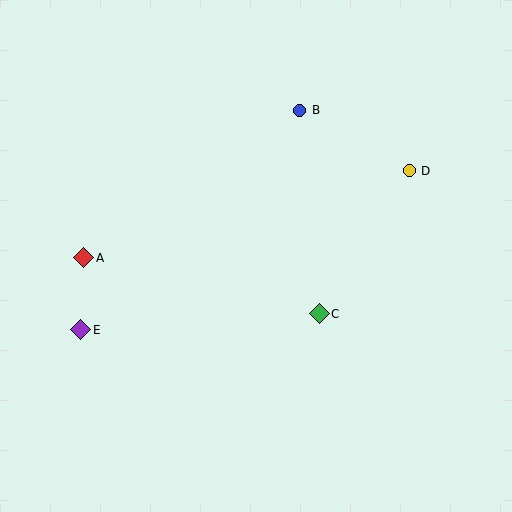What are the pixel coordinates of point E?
Point E is at (81, 330).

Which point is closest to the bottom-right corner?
Point C is closest to the bottom-right corner.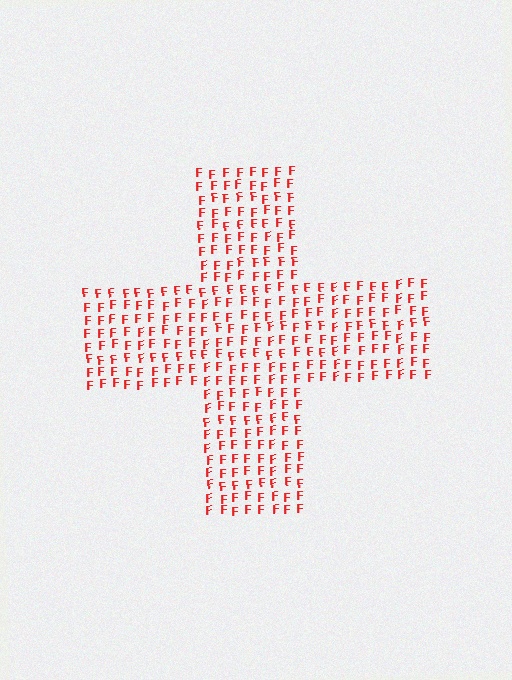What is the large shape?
The large shape is a cross.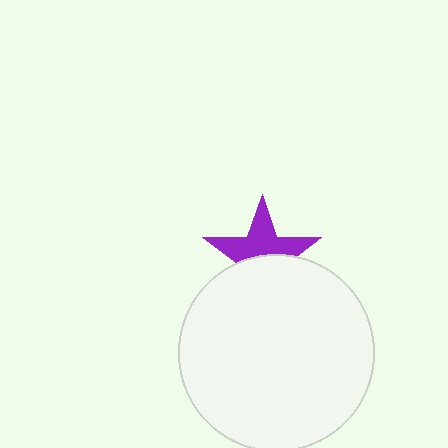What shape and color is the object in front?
The object in front is a white circle.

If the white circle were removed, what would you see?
You would see the complete purple star.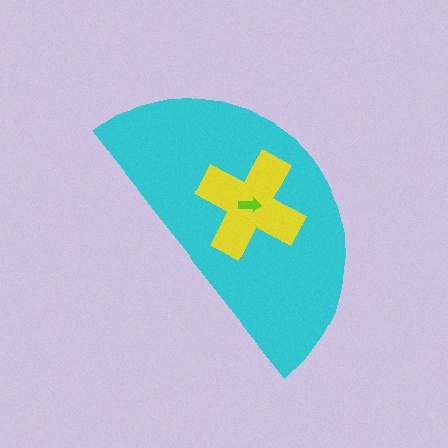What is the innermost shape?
The lime arrow.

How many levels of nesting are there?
3.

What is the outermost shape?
The cyan semicircle.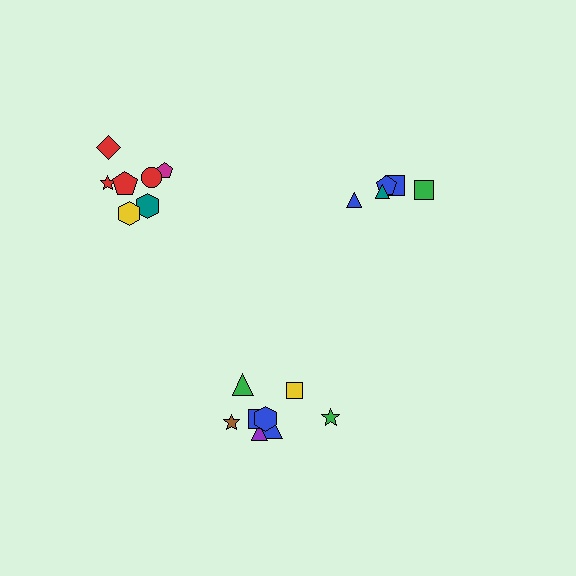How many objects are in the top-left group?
There are 7 objects.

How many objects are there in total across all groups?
There are 20 objects.